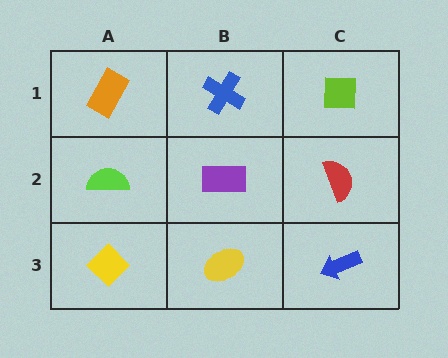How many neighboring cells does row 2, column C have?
3.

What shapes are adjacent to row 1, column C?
A red semicircle (row 2, column C), a blue cross (row 1, column B).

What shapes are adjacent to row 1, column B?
A purple rectangle (row 2, column B), an orange rectangle (row 1, column A), a lime square (row 1, column C).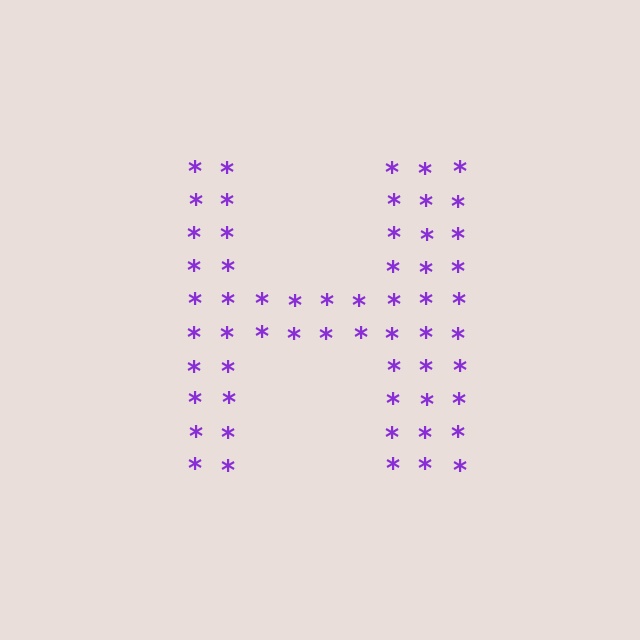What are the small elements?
The small elements are asterisks.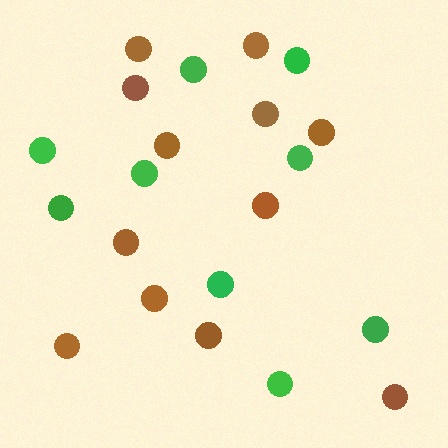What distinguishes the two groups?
There are 2 groups: one group of green circles (9) and one group of brown circles (12).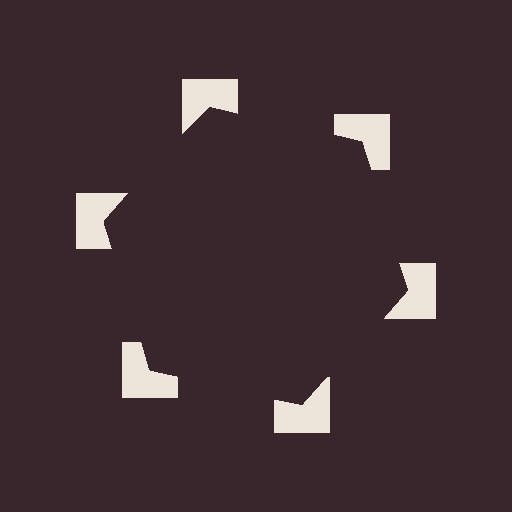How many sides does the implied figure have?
6 sides.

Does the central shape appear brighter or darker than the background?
It typically appears slightly darker than the background, even though no actual brightness change is drawn.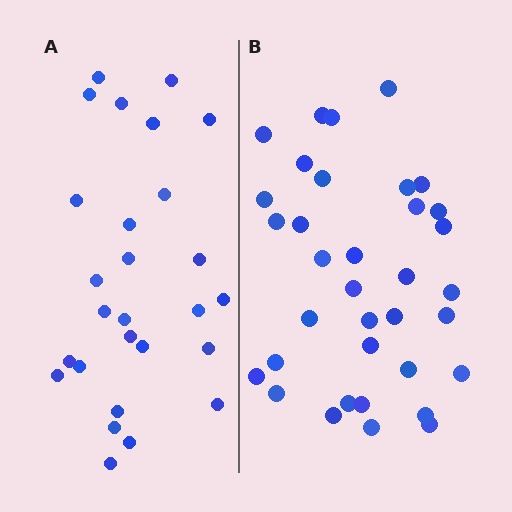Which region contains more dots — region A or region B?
Region B (the right region) has more dots.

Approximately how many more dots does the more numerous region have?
Region B has roughly 8 or so more dots than region A.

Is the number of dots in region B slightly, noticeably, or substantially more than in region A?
Region B has noticeably more, but not dramatically so. The ratio is roughly 1.3 to 1.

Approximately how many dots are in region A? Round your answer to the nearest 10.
About 30 dots. (The exact count is 27, which rounds to 30.)